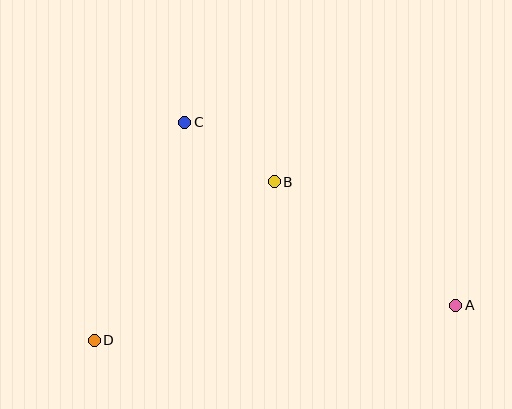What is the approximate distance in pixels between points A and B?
The distance between A and B is approximately 220 pixels.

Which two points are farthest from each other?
Points A and D are farthest from each other.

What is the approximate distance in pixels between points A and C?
The distance between A and C is approximately 327 pixels.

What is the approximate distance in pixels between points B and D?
The distance between B and D is approximately 240 pixels.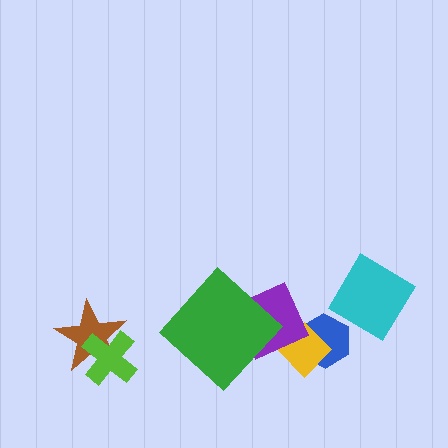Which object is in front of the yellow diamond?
The purple diamond is in front of the yellow diamond.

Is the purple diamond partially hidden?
Yes, it is partially covered by another shape.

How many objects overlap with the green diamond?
1 object overlaps with the green diamond.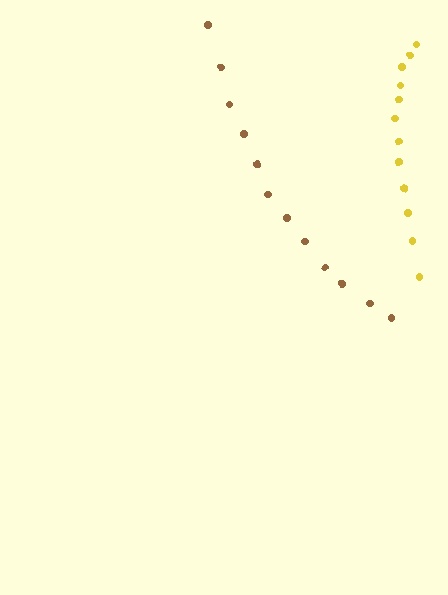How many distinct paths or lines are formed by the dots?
There are 2 distinct paths.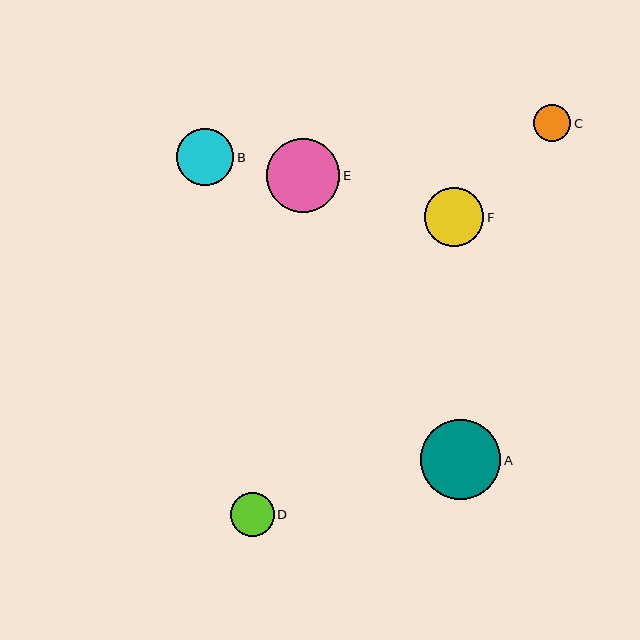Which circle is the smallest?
Circle C is the smallest with a size of approximately 37 pixels.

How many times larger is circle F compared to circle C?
Circle F is approximately 1.6 times the size of circle C.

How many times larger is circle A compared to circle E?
Circle A is approximately 1.1 times the size of circle E.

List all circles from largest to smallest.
From largest to smallest: A, E, F, B, D, C.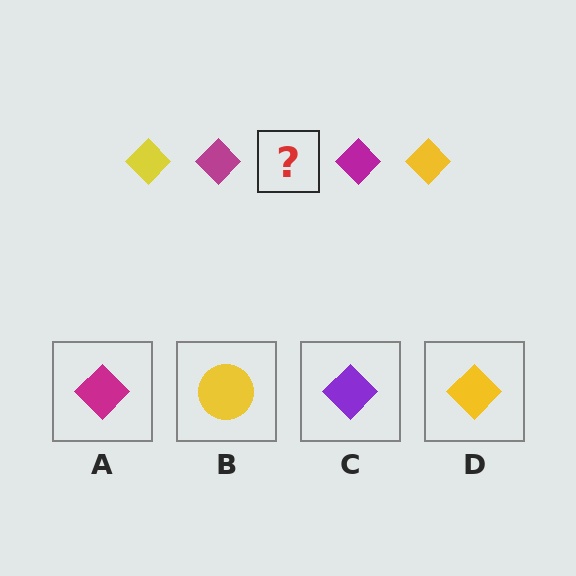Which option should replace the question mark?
Option D.